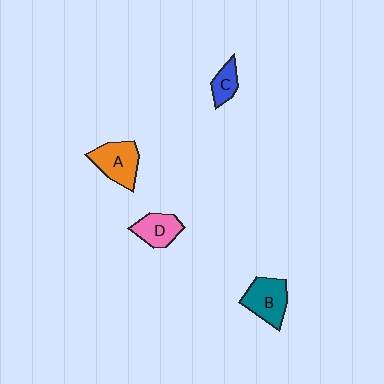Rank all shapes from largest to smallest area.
From largest to smallest: A (orange), B (teal), D (pink), C (blue).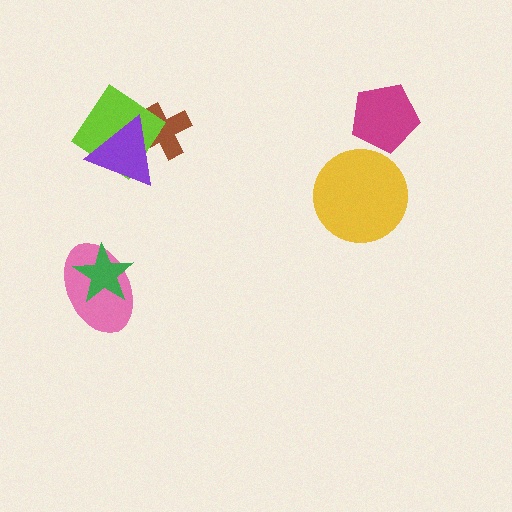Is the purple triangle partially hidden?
No, no other shape covers it.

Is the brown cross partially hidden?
Yes, it is partially covered by another shape.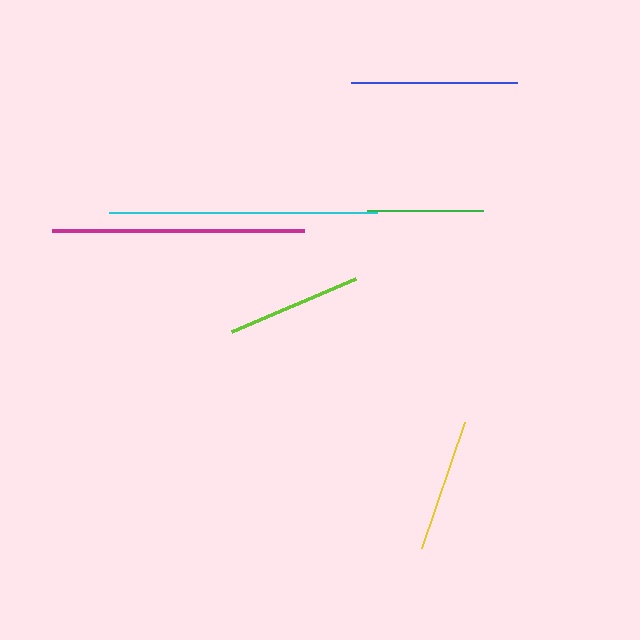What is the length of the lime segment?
The lime segment is approximately 134 pixels long.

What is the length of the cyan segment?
The cyan segment is approximately 268 pixels long.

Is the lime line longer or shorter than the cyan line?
The cyan line is longer than the lime line.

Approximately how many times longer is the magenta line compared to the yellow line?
The magenta line is approximately 1.9 times the length of the yellow line.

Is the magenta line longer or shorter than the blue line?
The magenta line is longer than the blue line.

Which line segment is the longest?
The cyan line is the longest at approximately 268 pixels.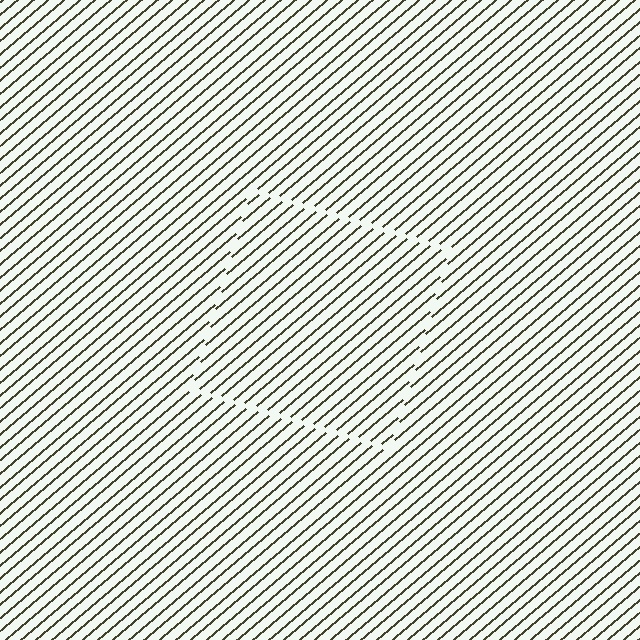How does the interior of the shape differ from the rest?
The interior of the shape contains the same grating, shifted by half a period — the contour is defined by the phase discontinuity where line-ends from the inner and outer gratings abut.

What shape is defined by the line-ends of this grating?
An illusory square. The interior of the shape contains the same grating, shifted by half a period — the contour is defined by the phase discontinuity where line-ends from the inner and outer gratings abut.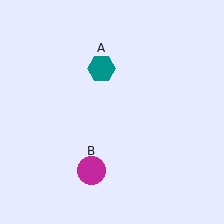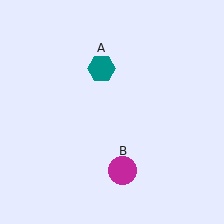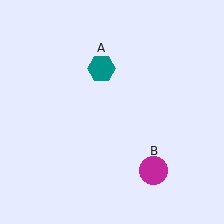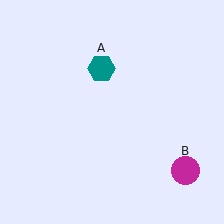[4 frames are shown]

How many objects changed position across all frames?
1 object changed position: magenta circle (object B).